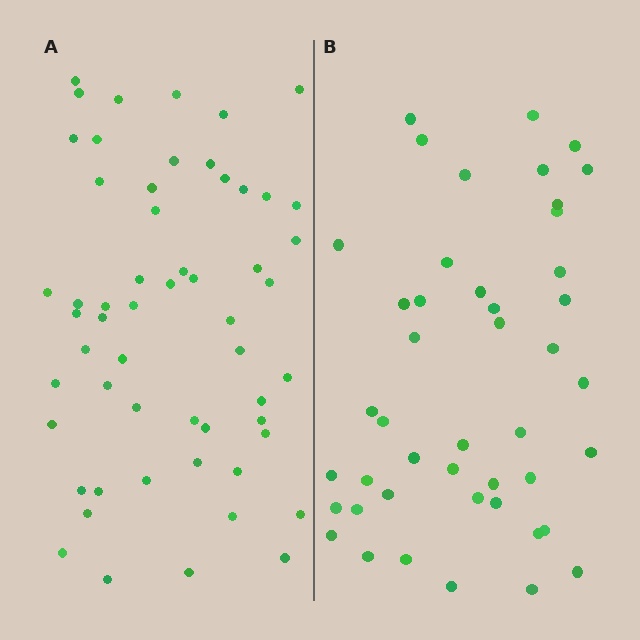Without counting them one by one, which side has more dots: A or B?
Region A (the left region) has more dots.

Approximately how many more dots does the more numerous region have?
Region A has roughly 12 or so more dots than region B.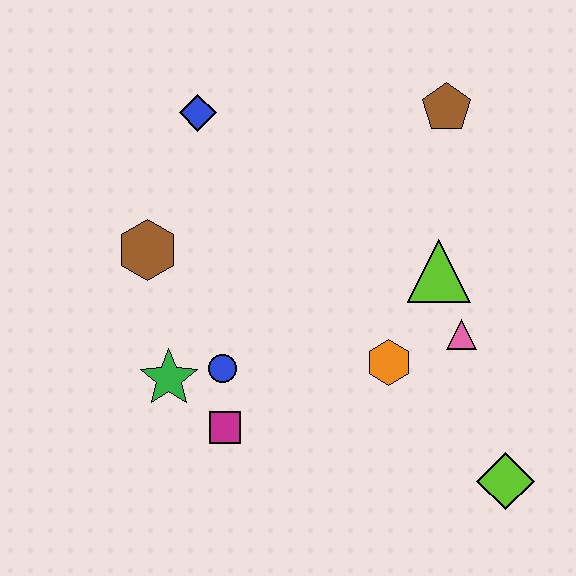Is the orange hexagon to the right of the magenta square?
Yes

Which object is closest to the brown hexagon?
The green star is closest to the brown hexagon.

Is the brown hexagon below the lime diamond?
No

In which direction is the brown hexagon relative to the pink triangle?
The brown hexagon is to the left of the pink triangle.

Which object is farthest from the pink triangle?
The blue diamond is farthest from the pink triangle.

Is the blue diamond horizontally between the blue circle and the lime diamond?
No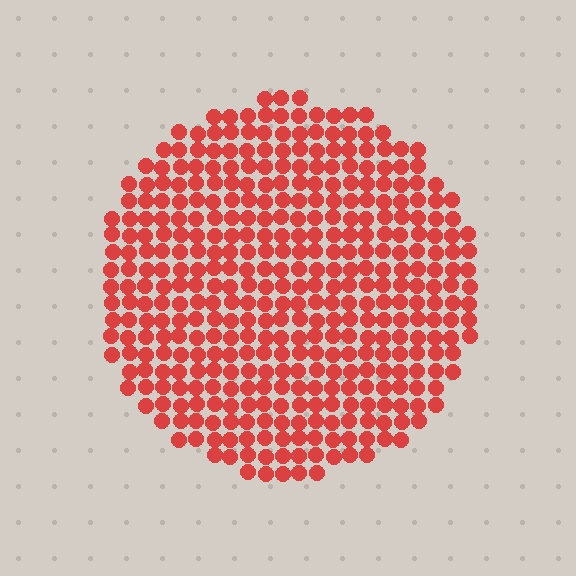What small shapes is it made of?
It is made of small circles.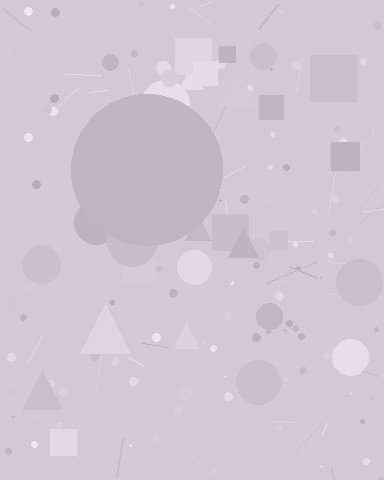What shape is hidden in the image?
A circle is hidden in the image.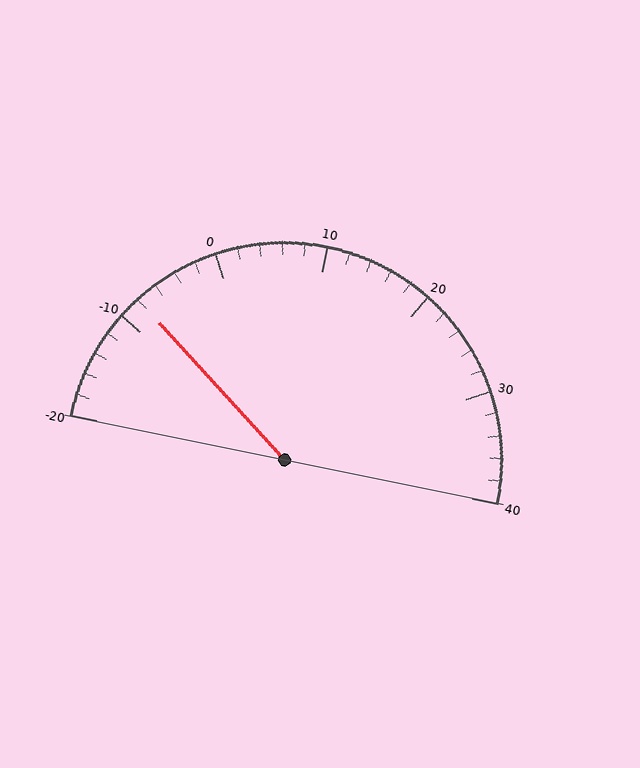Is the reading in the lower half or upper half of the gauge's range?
The reading is in the lower half of the range (-20 to 40).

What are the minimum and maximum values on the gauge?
The gauge ranges from -20 to 40.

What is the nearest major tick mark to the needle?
The nearest major tick mark is -10.